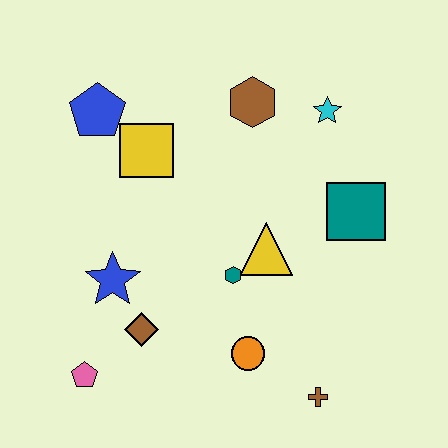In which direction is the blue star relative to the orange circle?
The blue star is to the left of the orange circle.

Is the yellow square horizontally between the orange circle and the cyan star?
No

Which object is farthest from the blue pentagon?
The brown cross is farthest from the blue pentagon.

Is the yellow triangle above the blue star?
Yes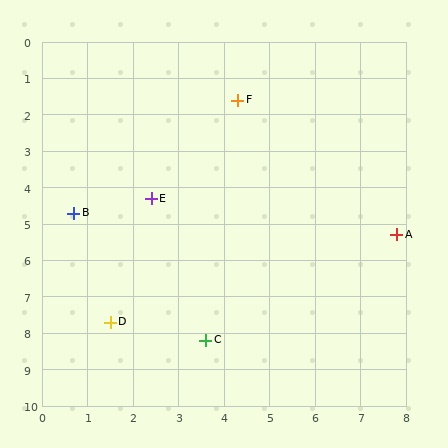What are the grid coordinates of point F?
Point F is at approximately (4.3, 1.6).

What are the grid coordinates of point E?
Point E is at approximately (2.4, 4.3).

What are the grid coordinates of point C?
Point C is at approximately (3.6, 8.2).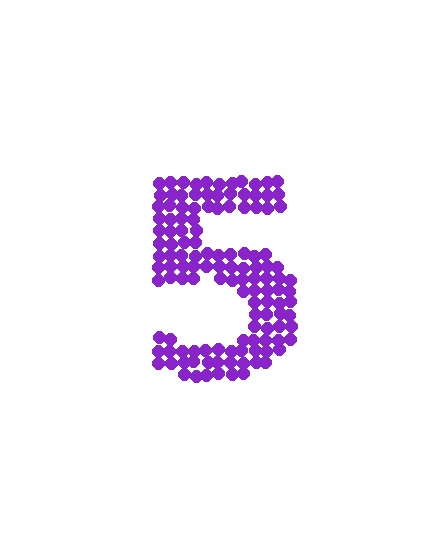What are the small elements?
The small elements are circles.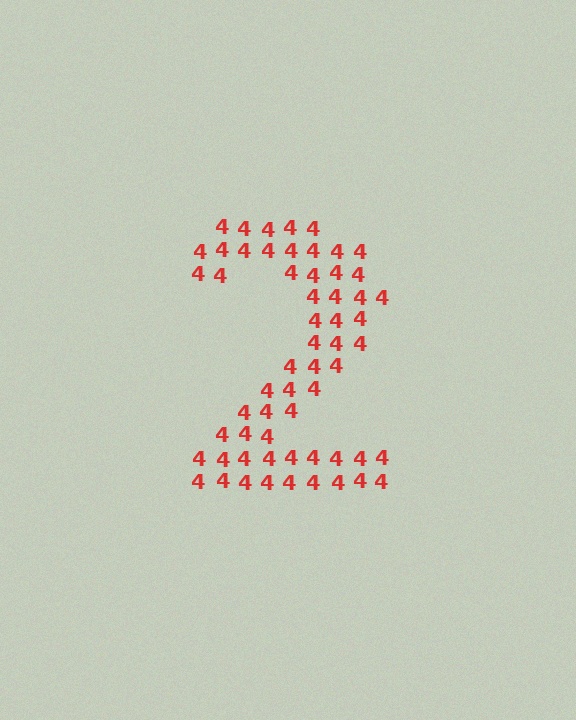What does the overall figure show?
The overall figure shows the digit 2.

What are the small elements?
The small elements are digit 4's.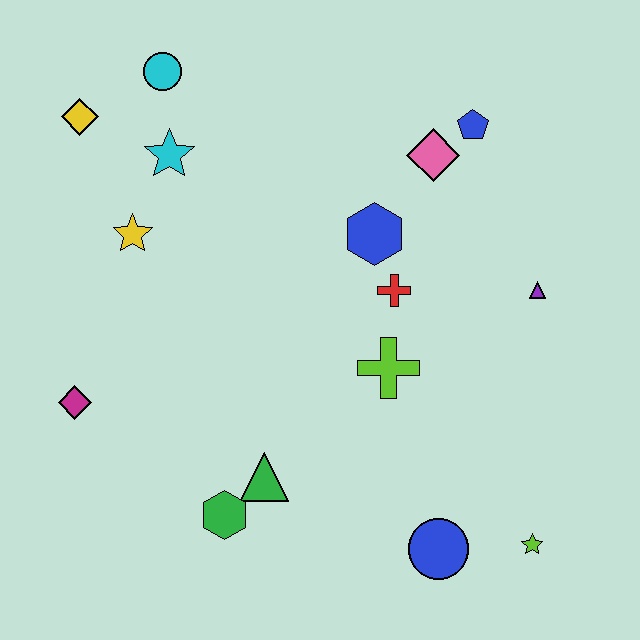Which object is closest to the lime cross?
The red cross is closest to the lime cross.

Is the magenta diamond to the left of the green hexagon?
Yes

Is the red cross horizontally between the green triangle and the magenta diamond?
No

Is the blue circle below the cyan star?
Yes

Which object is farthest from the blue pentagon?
The magenta diamond is farthest from the blue pentagon.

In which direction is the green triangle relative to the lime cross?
The green triangle is to the left of the lime cross.